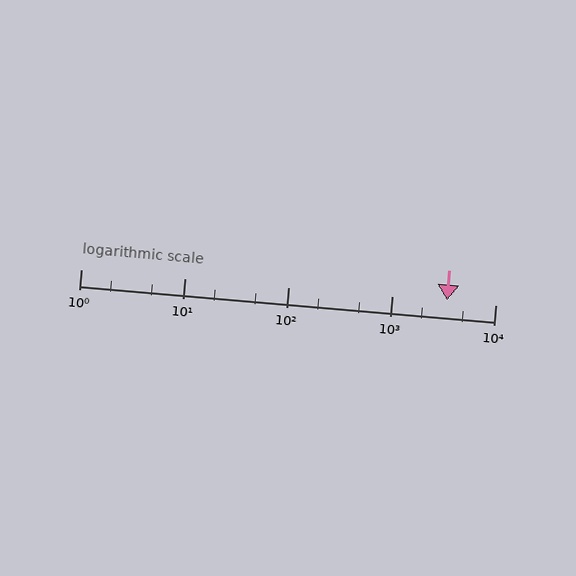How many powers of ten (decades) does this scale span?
The scale spans 4 decades, from 1 to 10000.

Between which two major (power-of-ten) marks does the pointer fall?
The pointer is between 1000 and 10000.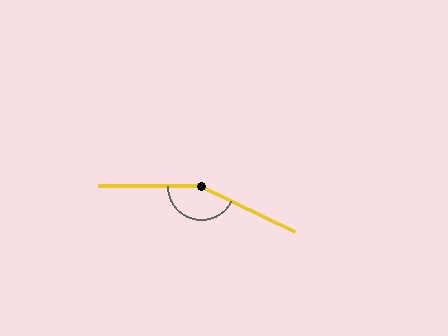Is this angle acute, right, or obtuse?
It is obtuse.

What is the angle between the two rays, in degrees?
Approximately 154 degrees.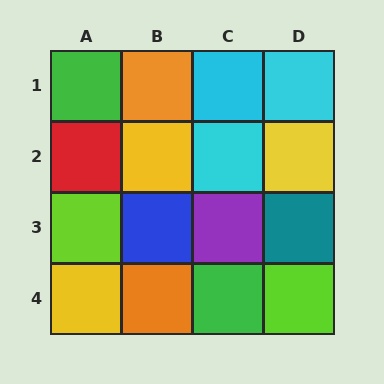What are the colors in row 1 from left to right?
Green, orange, cyan, cyan.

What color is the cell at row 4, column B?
Orange.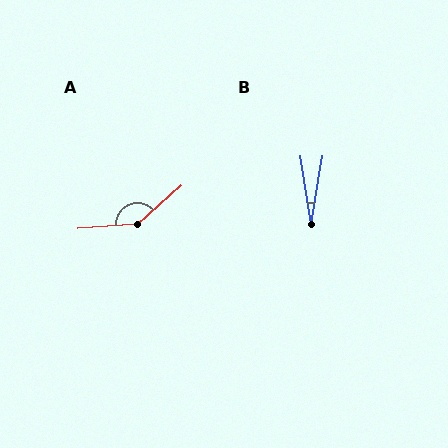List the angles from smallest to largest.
B (18°), A (143°).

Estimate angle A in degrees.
Approximately 143 degrees.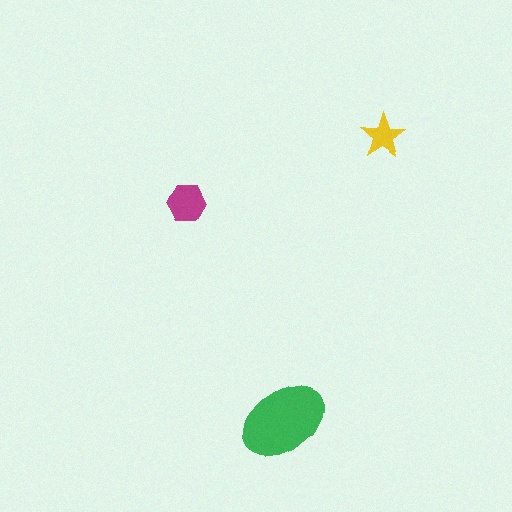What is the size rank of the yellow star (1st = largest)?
3rd.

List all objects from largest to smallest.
The green ellipse, the magenta hexagon, the yellow star.